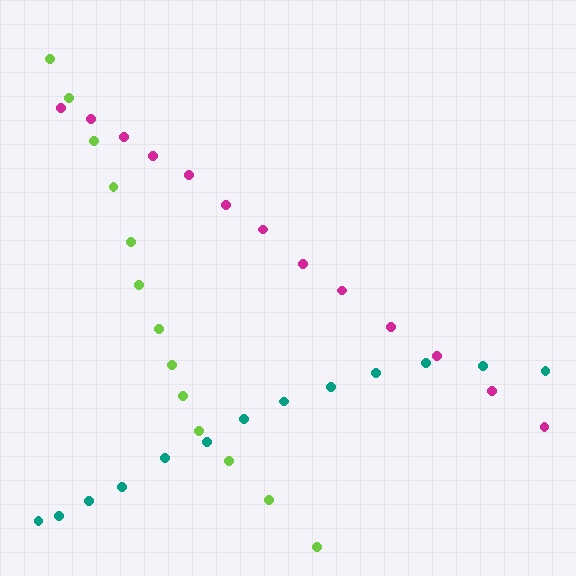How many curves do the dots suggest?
There are 3 distinct paths.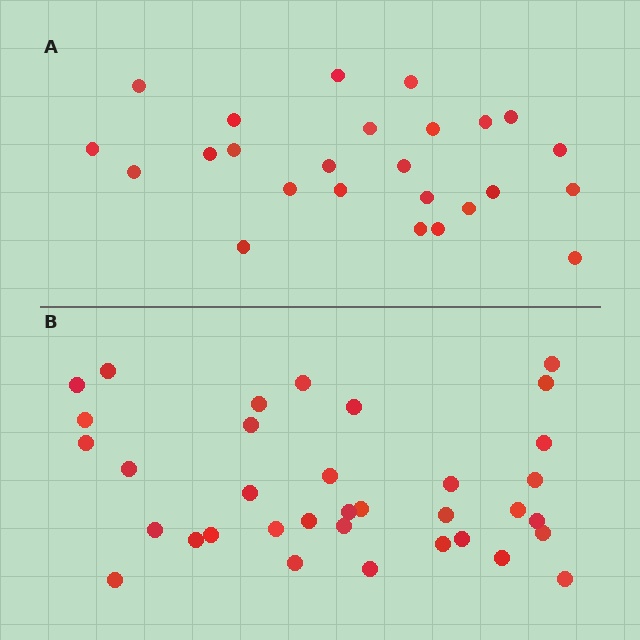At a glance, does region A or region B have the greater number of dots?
Region B (the bottom region) has more dots.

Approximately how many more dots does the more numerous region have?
Region B has roughly 10 or so more dots than region A.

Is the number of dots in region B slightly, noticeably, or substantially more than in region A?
Region B has noticeably more, but not dramatically so. The ratio is roughly 1.4 to 1.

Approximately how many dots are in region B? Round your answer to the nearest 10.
About 40 dots. (The exact count is 35, which rounds to 40.)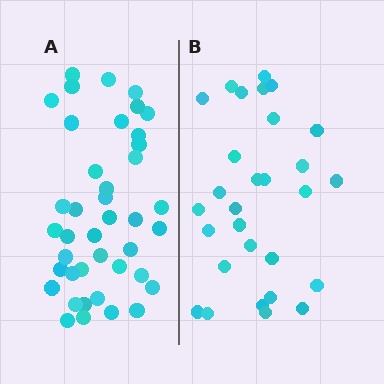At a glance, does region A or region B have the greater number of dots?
Region A (the left region) has more dots.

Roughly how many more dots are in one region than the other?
Region A has roughly 12 or so more dots than region B.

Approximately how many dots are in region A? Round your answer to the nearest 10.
About 40 dots. (The exact count is 41, which rounds to 40.)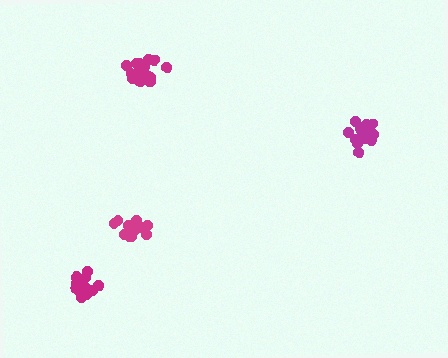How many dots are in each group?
Group 1: 18 dots, Group 2: 14 dots, Group 3: 20 dots, Group 4: 17 dots (69 total).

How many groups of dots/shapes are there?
There are 4 groups.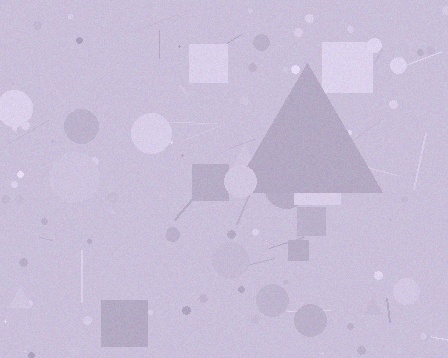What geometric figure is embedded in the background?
A triangle is embedded in the background.